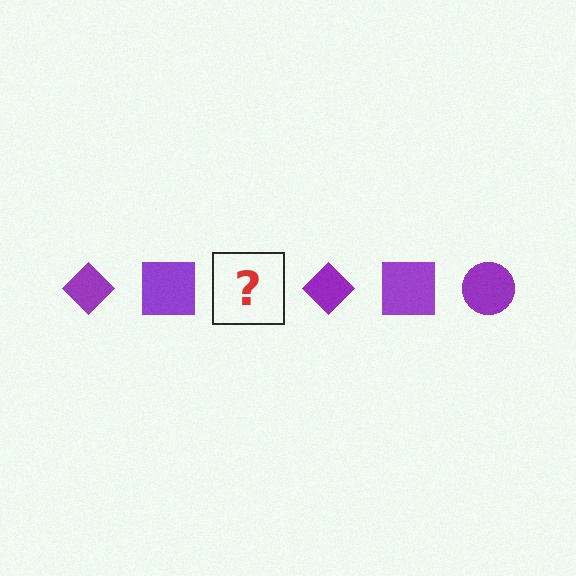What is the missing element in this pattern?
The missing element is a purple circle.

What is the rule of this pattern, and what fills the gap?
The rule is that the pattern cycles through diamond, square, circle shapes in purple. The gap should be filled with a purple circle.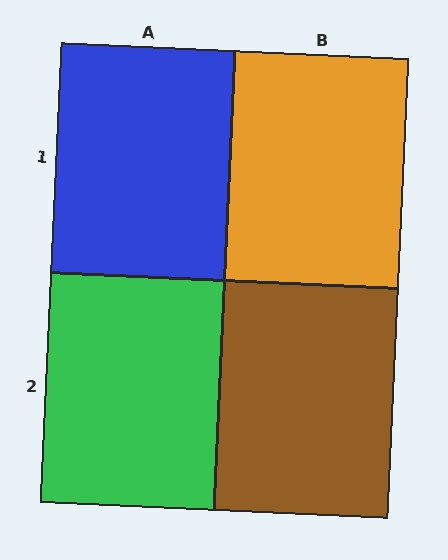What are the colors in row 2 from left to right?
Green, brown.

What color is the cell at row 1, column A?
Blue.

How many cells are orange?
1 cell is orange.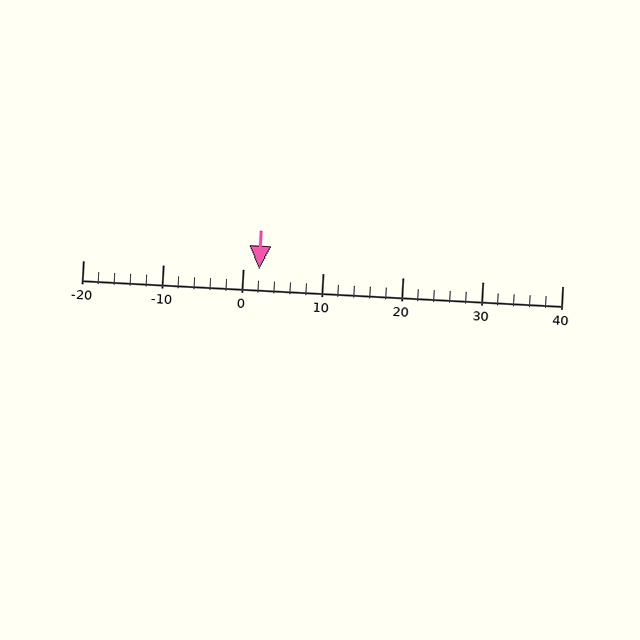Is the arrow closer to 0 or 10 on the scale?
The arrow is closer to 0.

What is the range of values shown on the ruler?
The ruler shows values from -20 to 40.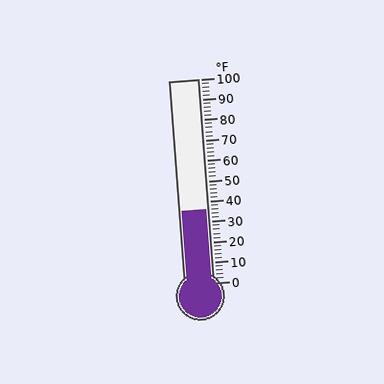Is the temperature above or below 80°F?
The temperature is below 80°F.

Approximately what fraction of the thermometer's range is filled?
The thermometer is filled to approximately 35% of its range.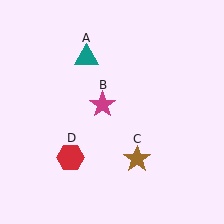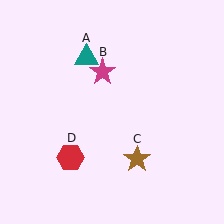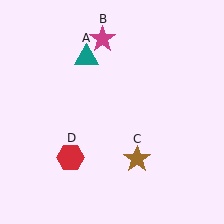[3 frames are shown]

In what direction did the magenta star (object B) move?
The magenta star (object B) moved up.